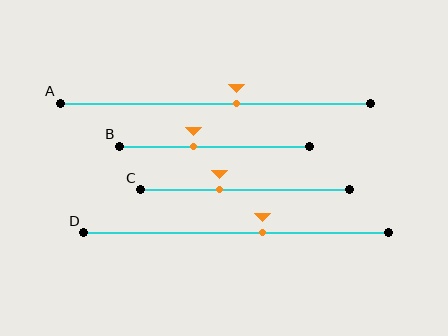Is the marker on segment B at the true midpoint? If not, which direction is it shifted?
No, the marker on segment B is shifted to the left by about 11% of the segment length.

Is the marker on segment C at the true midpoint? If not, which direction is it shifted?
No, the marker on segment C is shifted to the left by about 12% of the segment length.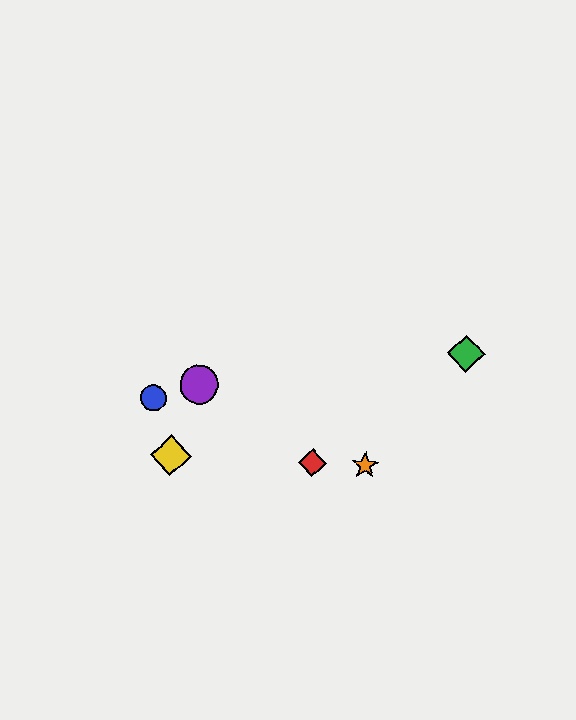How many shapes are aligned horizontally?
3 shapes (the red diamond, the yellow diamond, the orange star) are aligned horizontally.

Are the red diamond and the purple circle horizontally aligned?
No, the red diamond is at y≈463 and the purple circle is at y≈385.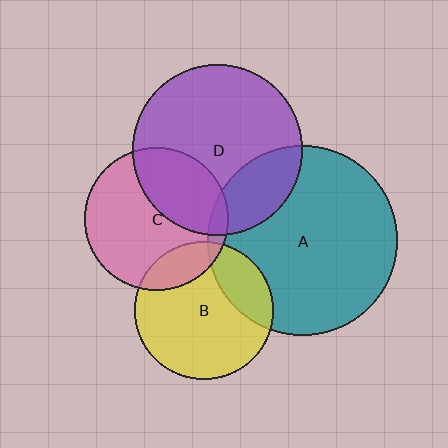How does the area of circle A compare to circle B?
Approximately 1.9 times.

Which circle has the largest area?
Circle A (teal).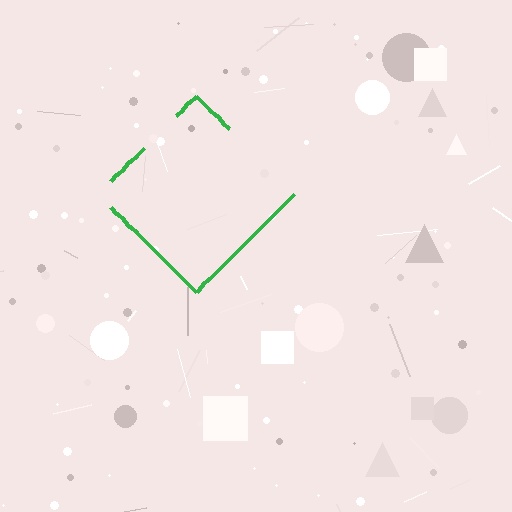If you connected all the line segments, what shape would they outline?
They would outline a diamond.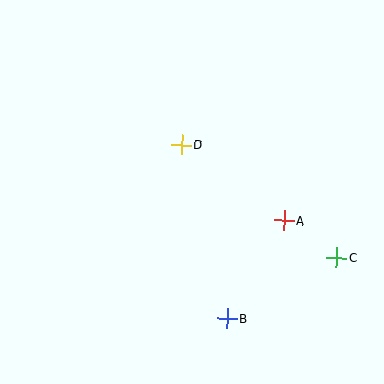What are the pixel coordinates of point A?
Point A is at (284, 220).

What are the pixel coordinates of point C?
Point C is at (337, 257).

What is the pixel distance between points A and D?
The distance between A and D is 127 pixels.